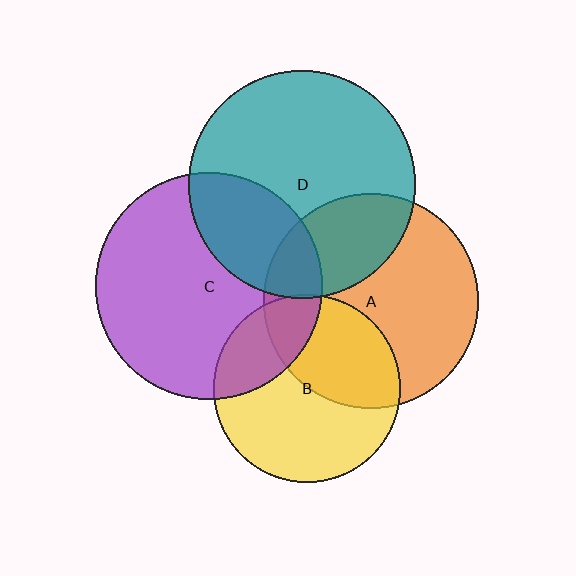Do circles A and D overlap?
Yes.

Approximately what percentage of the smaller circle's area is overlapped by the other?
Approximately 30%.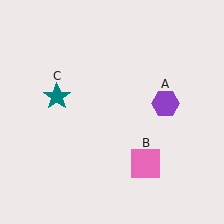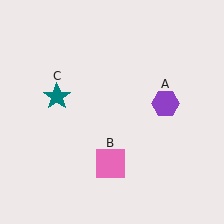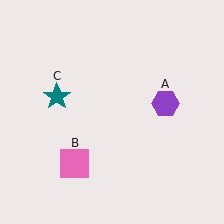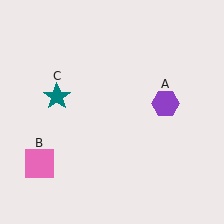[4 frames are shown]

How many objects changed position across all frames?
1 object changed position: pink square (object B).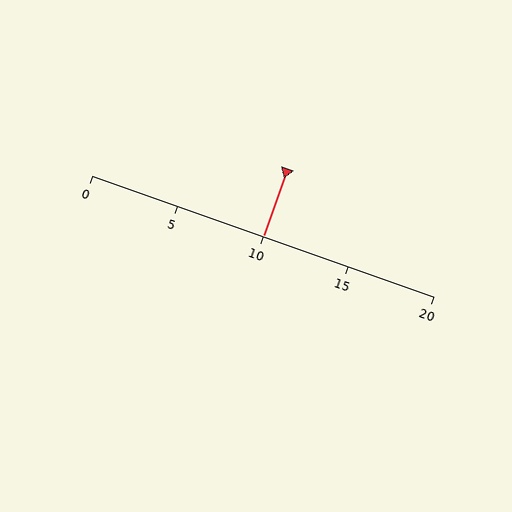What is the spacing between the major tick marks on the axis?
The major ticks are spaced 5 apart.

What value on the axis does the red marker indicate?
The marker indicates approximately 10.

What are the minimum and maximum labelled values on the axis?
The axis runs from 0 to 20.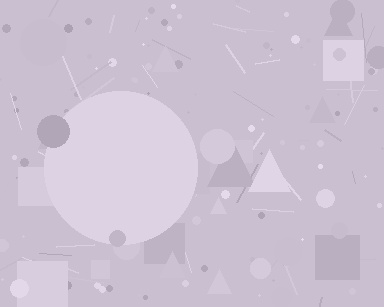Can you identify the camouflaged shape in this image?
The camouflaged shape is a circle.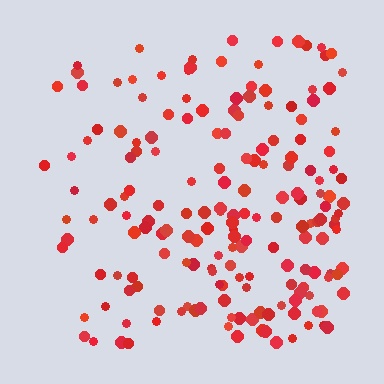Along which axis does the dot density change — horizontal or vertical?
Horizontal.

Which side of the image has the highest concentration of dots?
The right.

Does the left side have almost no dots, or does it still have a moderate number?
Still a moderate number, just noticeably fewer than the right.